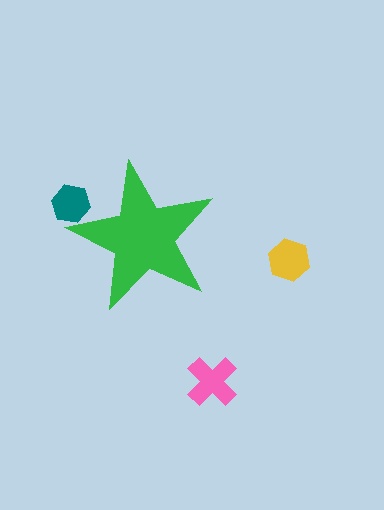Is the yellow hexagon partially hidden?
No, the yellow hexagon is fully visible.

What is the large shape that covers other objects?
A green star.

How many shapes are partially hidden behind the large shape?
1 shape is partially hidden.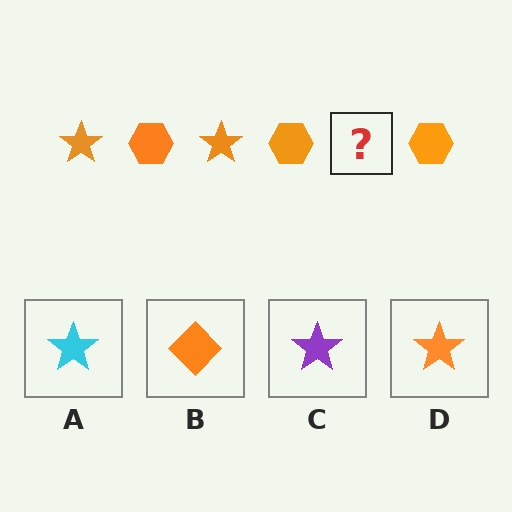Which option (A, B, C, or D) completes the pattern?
D.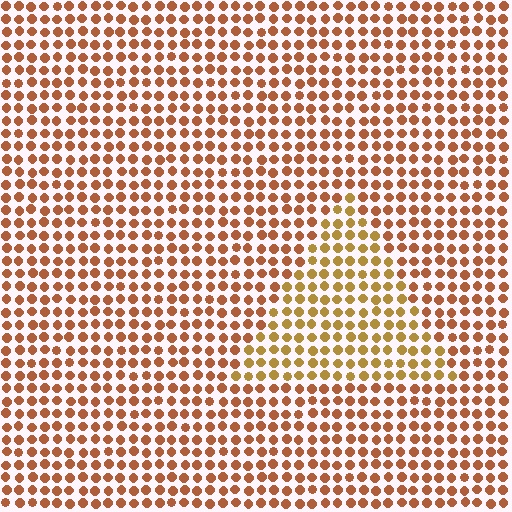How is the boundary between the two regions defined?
The boundary is defined purely by a slight shift in hue (about 25 degrees). Spacing, size, and orientation are identical on both sides.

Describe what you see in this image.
The image is filled with small brown elements in a uniform arrangement. A triangle-shaped region is visible where the elements are tinted to a slightly different hue, forming a subtle color boundary.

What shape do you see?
I see a triangle.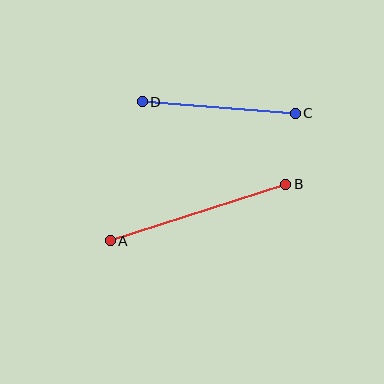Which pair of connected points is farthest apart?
Points A and B are farthest apart.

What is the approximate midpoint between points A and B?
The midpoint is at approximately (198, 212) pixels.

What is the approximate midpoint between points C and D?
The midpoint is at approximately (219, 107) pixels.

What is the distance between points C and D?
The distance is approximately 153 pixels.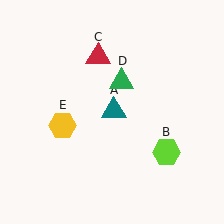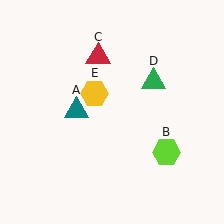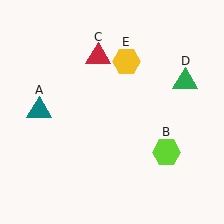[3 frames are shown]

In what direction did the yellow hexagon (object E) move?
The yellow hexagon (object E) moved up and to the right.